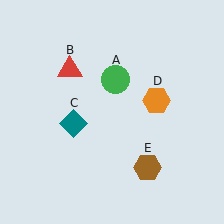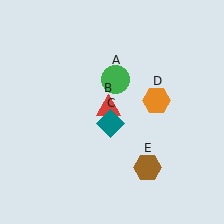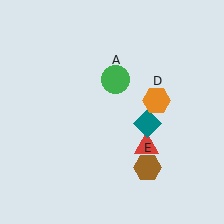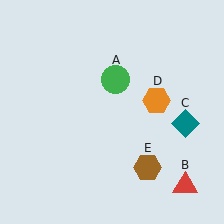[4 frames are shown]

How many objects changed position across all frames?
2 objects changed position: red triangle (object B), teal diamond (object C).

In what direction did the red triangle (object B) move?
The red triangle (object B) moved down and to the right.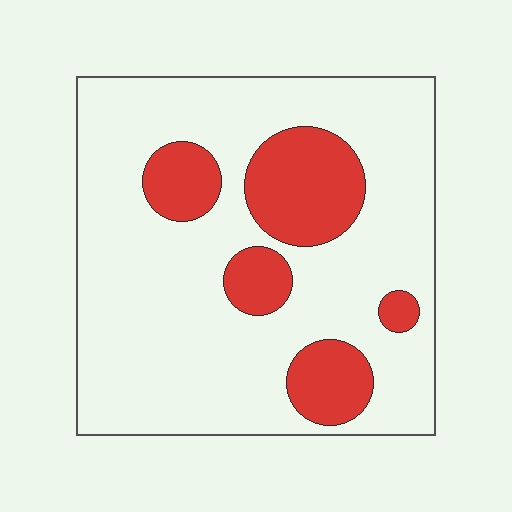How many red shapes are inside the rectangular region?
5.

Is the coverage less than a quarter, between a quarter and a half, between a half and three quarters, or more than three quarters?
Less than a quarter.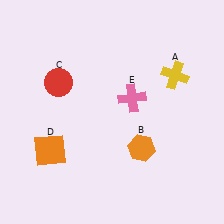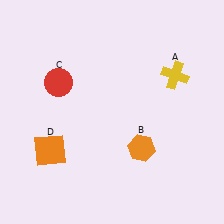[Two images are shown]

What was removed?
The pink cross (E) was removed in Image 2.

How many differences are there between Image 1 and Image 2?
There is 1 difference between the two images.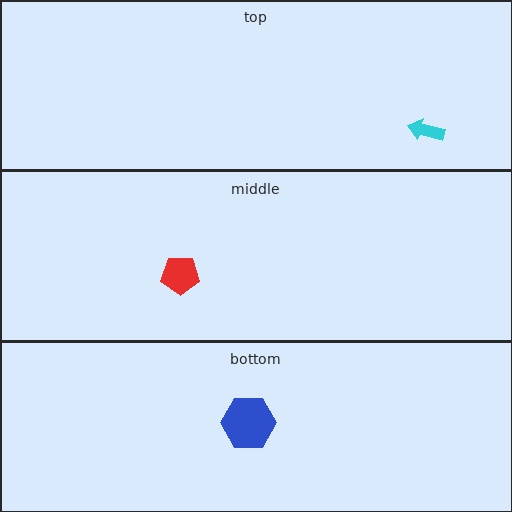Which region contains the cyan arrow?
The top region.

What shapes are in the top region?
The cyan arrow.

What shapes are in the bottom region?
The blue hexagon.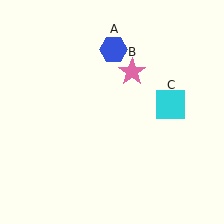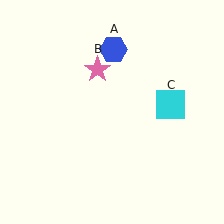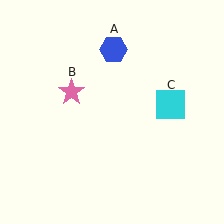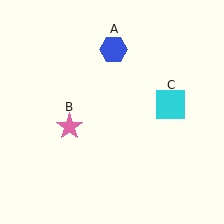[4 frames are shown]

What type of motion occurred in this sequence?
The pink star (object B) rotated counterclockwise around the center of the scene.